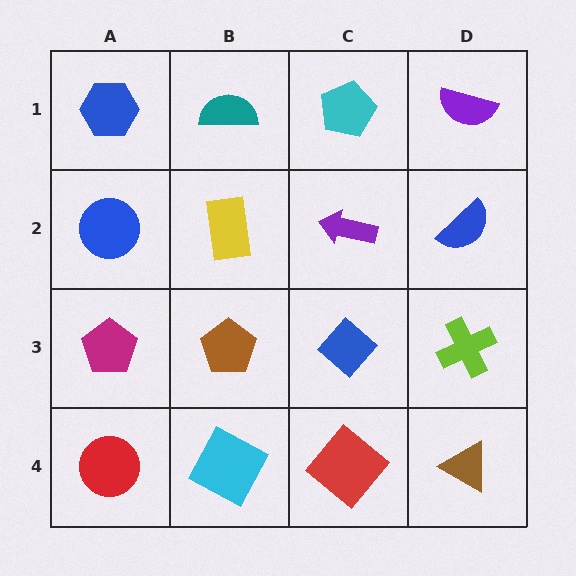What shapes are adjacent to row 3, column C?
A purple arrow (row 2, column C), a red diamond (row 4, column C), a brown pentagon (row 3, column B), a lime cross (row 3, column D).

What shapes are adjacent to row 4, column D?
A lime cross (row 3, column D), a red diamond (row 4, column C).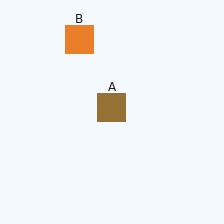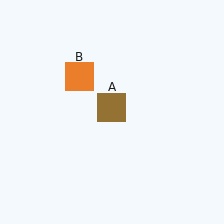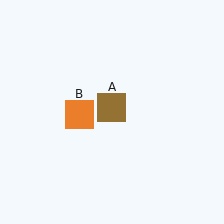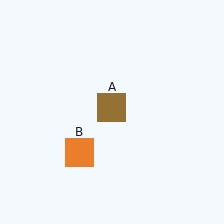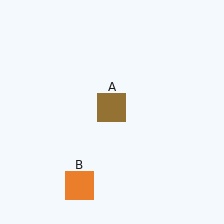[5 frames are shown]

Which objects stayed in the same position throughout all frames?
Brown square (object A) remained stationary.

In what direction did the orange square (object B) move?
The orange square (object B) moved down.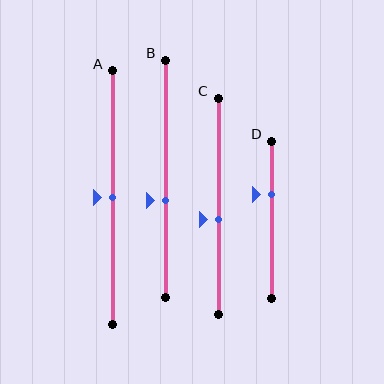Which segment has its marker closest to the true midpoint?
Segment A has its marker closest to the true midpoint.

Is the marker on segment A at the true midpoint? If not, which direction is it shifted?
Yes, the marker on segment A is at the true midpoint.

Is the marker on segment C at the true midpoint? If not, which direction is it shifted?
No, the marker on segment C is shifted downward by about 6% of the segment length.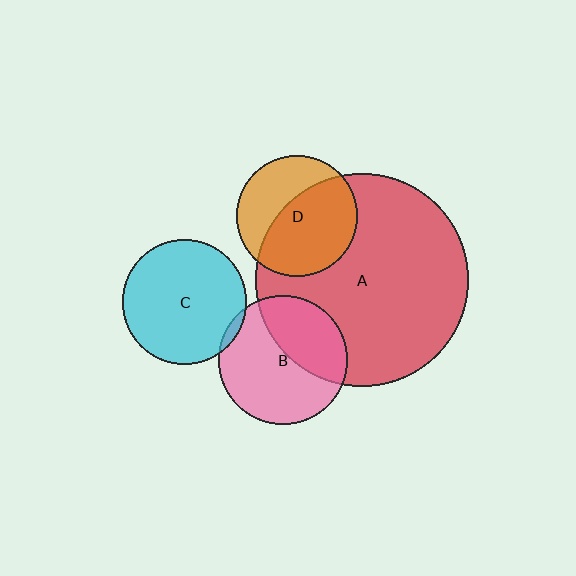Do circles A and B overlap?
Yes.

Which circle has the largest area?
Circle A (red).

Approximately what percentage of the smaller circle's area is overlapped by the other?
Approximately 40%.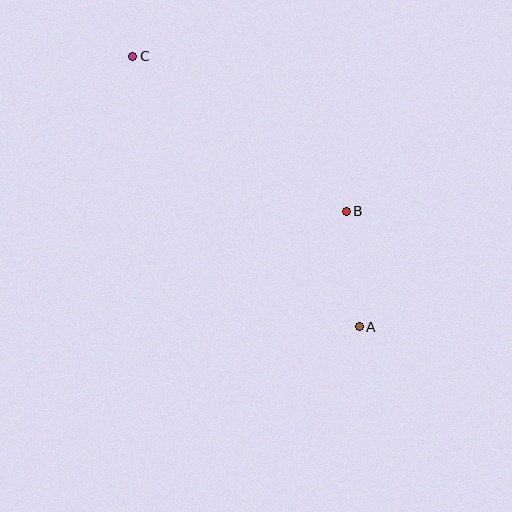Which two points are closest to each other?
Points A and B are closest to each other.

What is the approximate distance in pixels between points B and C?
The distance between B and C is approximately 264 pixels.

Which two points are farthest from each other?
Points A and C are farthest from each other.